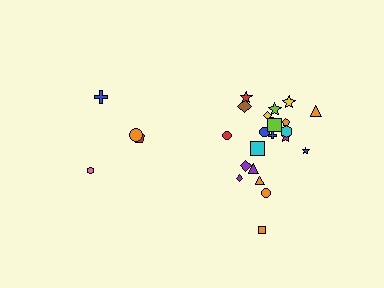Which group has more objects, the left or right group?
The right group.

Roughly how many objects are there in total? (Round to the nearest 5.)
Roughly 25 objects in total.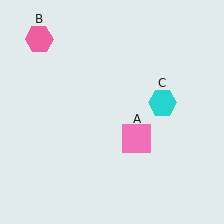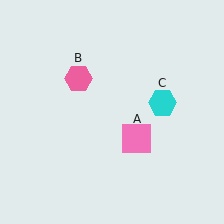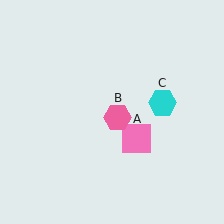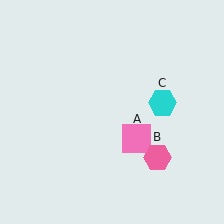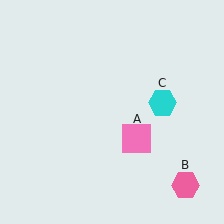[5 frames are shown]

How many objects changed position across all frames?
1 object changed position: pink hexagon (object B).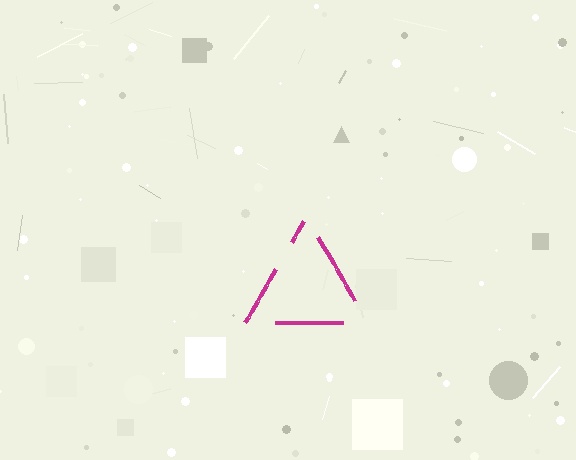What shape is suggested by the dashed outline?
The dashed outline suggests a triangle.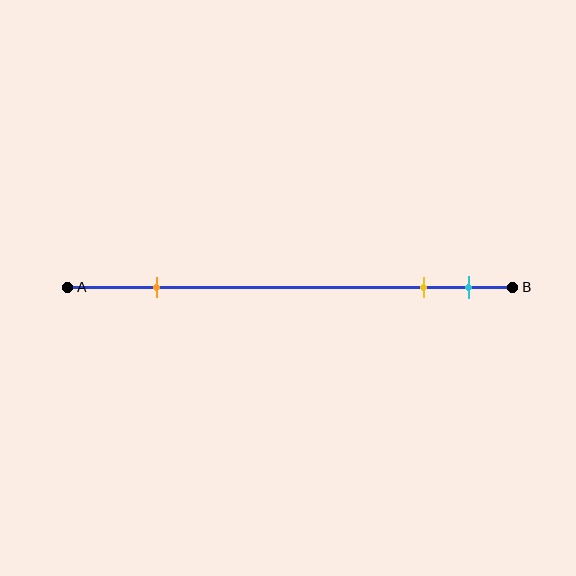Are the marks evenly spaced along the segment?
No, the marks are not evenly spaced.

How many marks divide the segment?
There are 3 marks dividing the segment.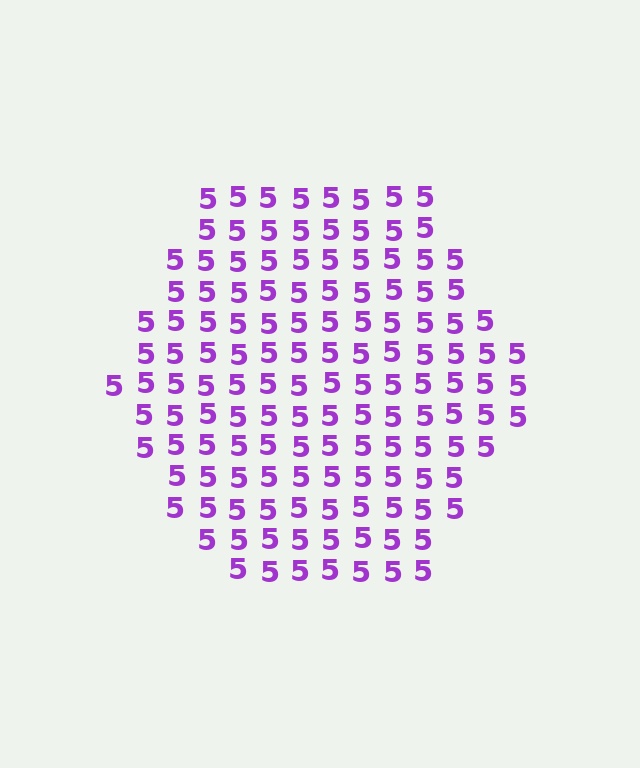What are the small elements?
The small elements are digit 5's.